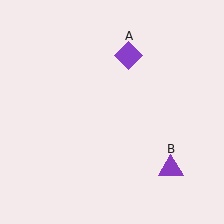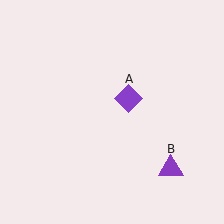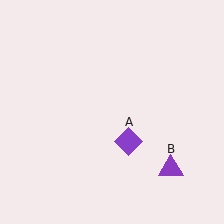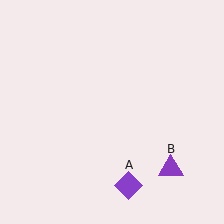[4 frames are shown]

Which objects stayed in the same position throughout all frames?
Purple triangle (object B) remained stationary.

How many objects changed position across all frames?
1 object changed position: purple diamond (object A).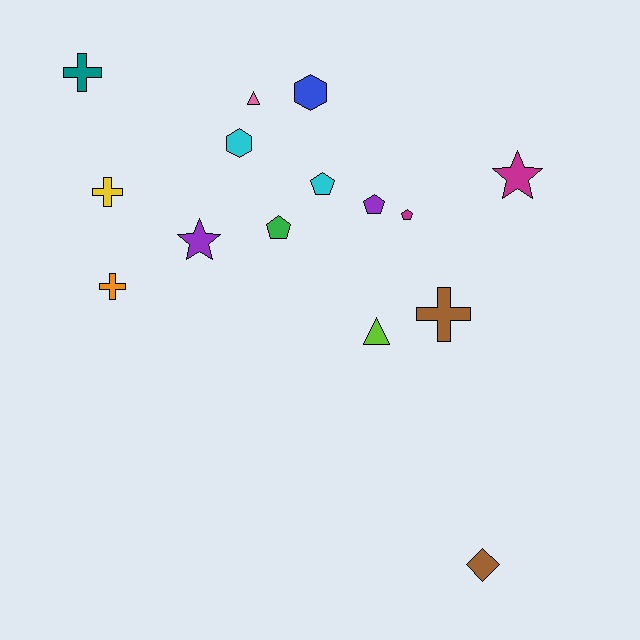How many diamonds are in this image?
There is 1 diamond.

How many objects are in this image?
There are 15 objects.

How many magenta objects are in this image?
There are 2 magenta objects.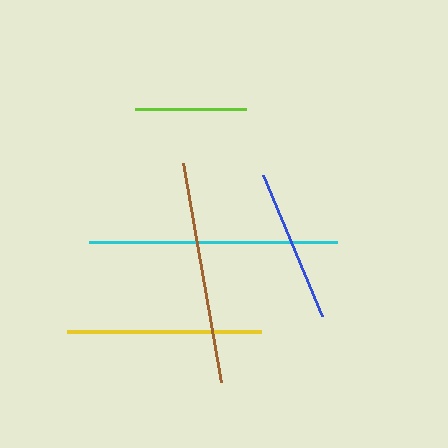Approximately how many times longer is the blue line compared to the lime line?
The blue line is approximately 1.4 times the length of the lime line.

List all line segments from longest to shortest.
From longest to shortest: cyan, brown, yellow, blue, lime.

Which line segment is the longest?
The cyan line is the longest at approximately 248 pixels.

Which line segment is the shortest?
The lime line is the shortest at approximately 111 pixels.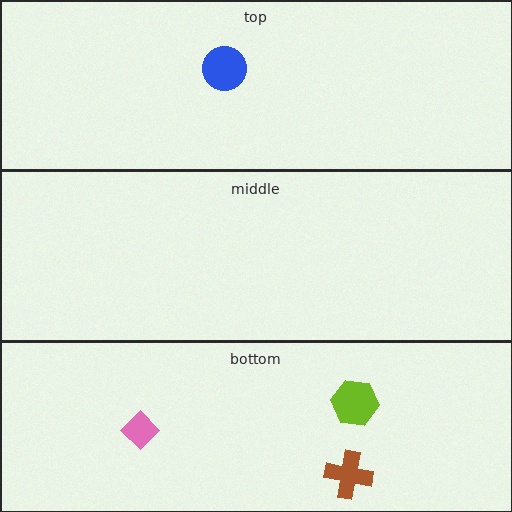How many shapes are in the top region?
1.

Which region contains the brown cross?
The bottom region.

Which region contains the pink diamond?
The bottom region.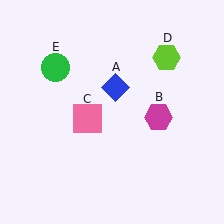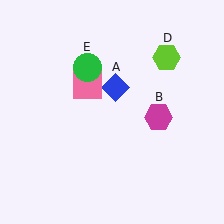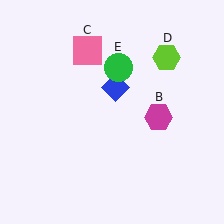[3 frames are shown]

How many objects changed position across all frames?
2 objects changed position: pink square (object C), green circle (object E).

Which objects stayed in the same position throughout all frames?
Blue diamond (object A) and magenta hexagon (object B) and lime hexagon (object D) remained stationary.